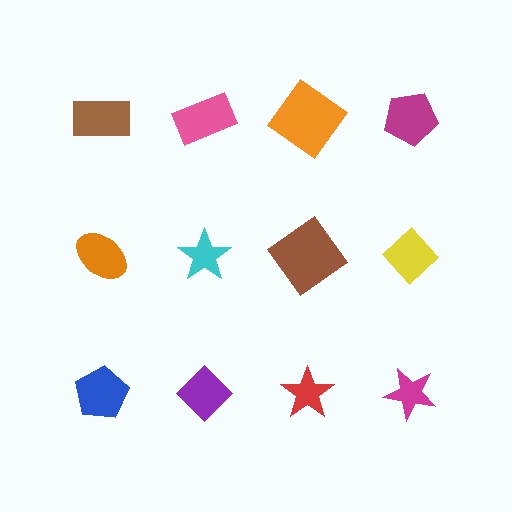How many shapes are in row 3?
4 shapes.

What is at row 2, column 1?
An orange ellipse.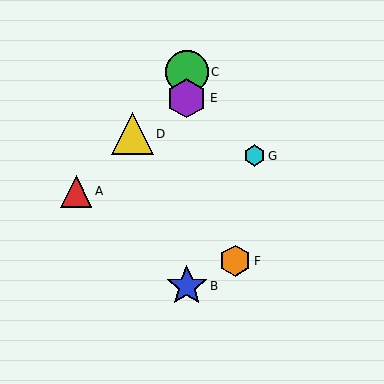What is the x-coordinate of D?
Object D is at x≈132.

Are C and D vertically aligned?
No, C is at x≈187 and D is at x≈132.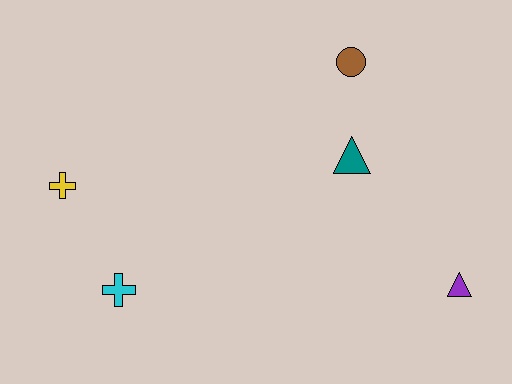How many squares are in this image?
There are no squares.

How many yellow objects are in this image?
There is 1 yellow object.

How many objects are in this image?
There are 5 objects.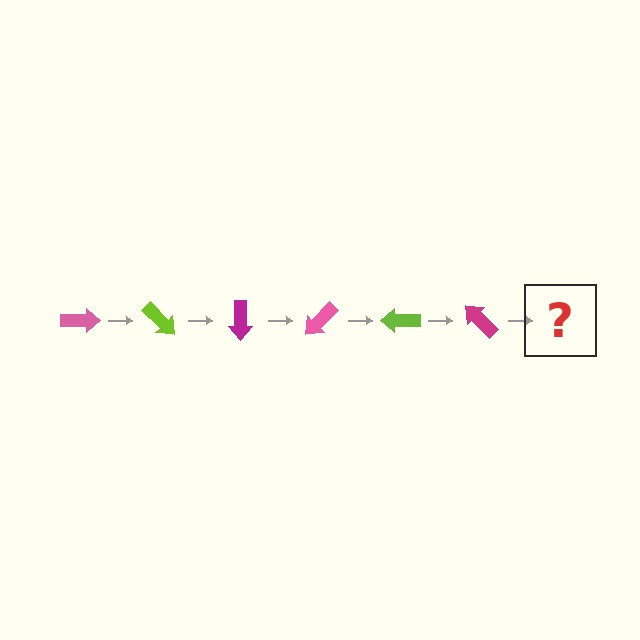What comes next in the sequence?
The next element should be a pink arrow, rotated 270 degrees from the start.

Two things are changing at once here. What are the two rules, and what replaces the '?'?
The two rules are that it rotates 45 degrees each step and the color cycles through pink, lime, and magenta. The '?' should be a pink arrow, rotated 270 degrees from the start.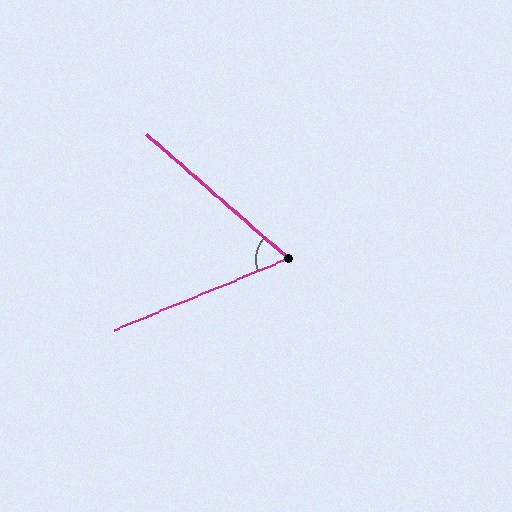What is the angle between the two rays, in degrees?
Approximately 64 degrees.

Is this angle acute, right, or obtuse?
It is acute.